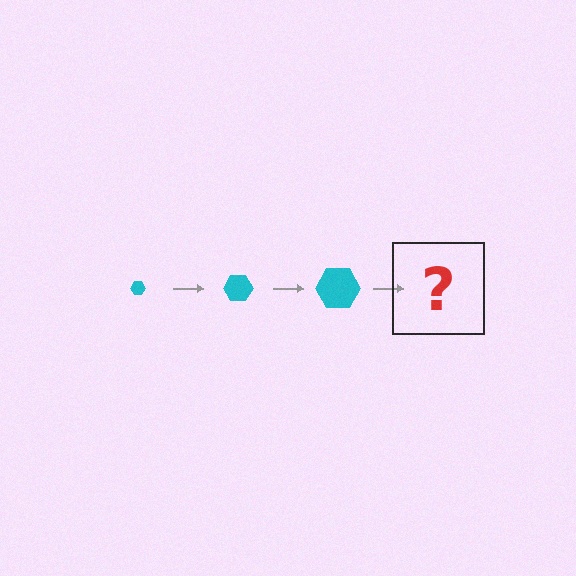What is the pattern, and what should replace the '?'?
The pattern is that the hexagon gets progressively larger each step. The '?' should be a cyan hexagon, larger than the previous one.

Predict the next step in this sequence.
The next step is a cyan hexagon, larger than the previous one.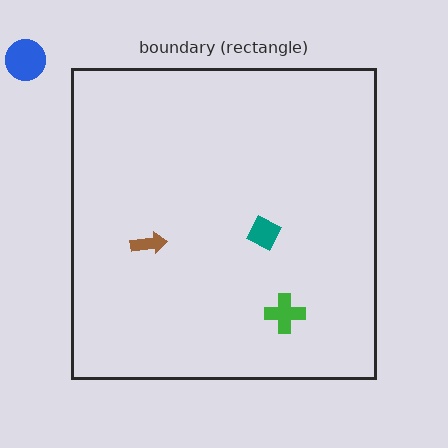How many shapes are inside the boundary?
3 inside, 1 outside.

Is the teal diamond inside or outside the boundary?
Inside.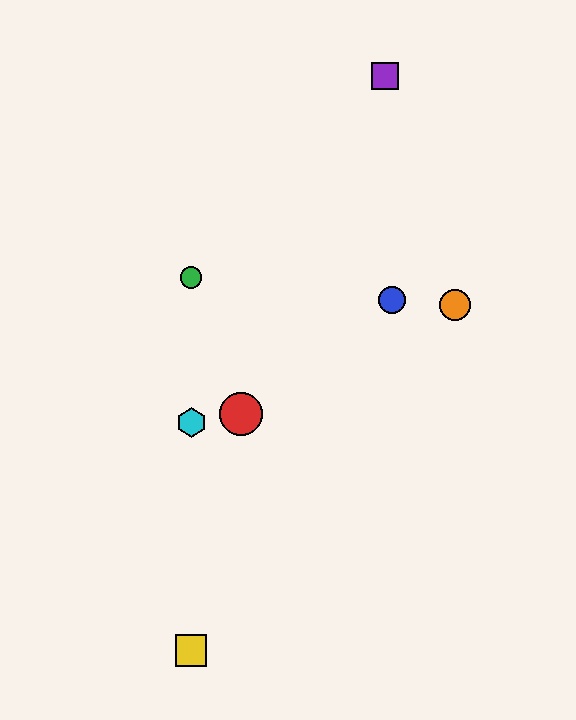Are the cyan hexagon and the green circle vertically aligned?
Yes, both are at x≈191.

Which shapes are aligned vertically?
The green circle, the yellow square, the cyan hexagon are aligned vertically.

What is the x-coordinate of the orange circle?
The orange circle is at x≈455.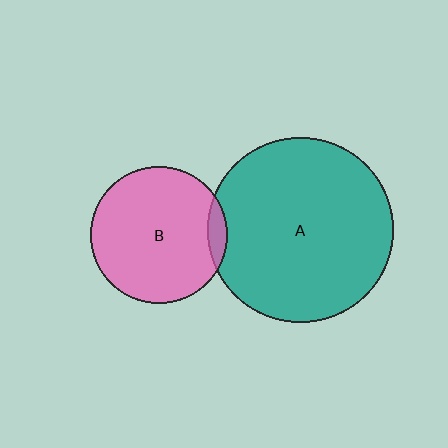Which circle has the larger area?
Circle A (teal).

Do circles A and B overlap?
Yes.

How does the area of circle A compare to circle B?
Approximately 1.8 times.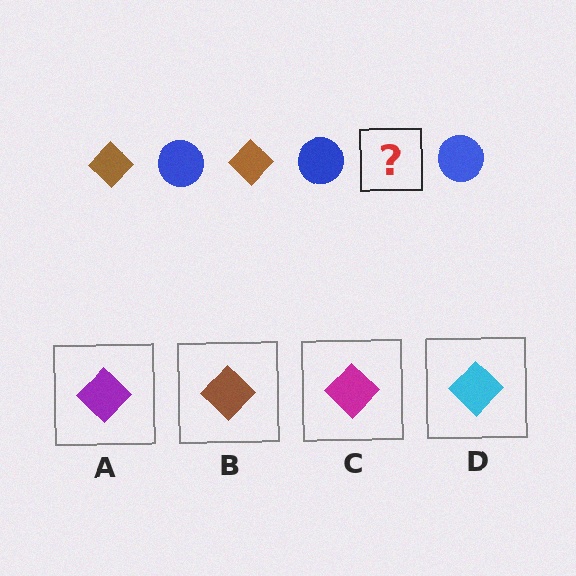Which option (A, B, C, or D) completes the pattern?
B.